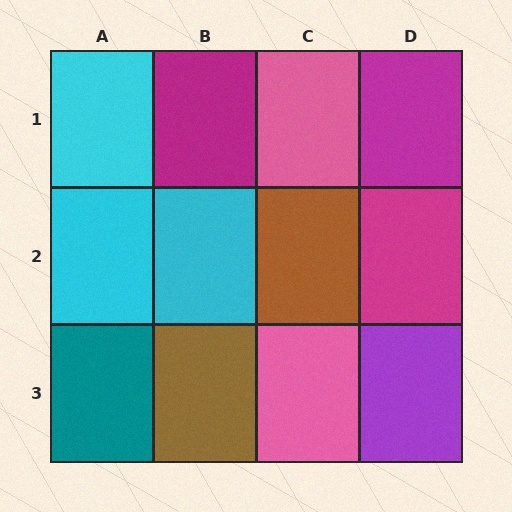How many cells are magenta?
3 cells are magenta.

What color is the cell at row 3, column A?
Teal.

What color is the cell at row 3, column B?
Brown.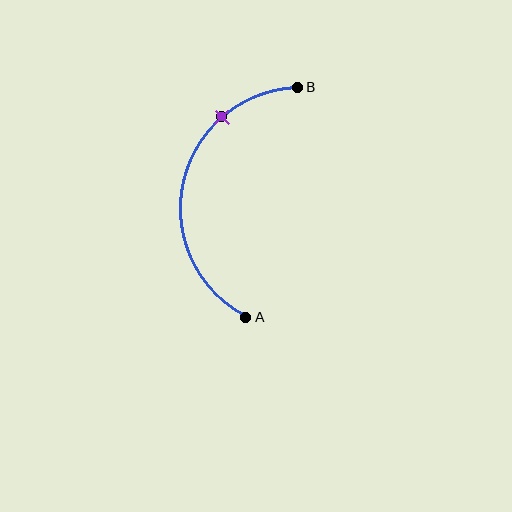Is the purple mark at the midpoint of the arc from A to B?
No. The purple mark lies on the arc but is closer to endpoint B. The arc midpoint would be at the point on the curve equidistant along the arc from both A and B.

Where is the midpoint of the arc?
The arc midpoint is the point on the curve farthest from the straight line joining A and B. It sits to the left of that line.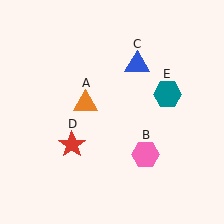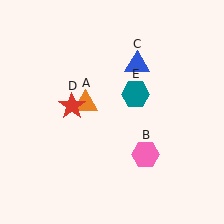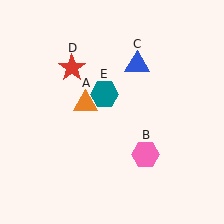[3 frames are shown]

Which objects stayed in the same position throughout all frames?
Orange triangle (object A) and pink hexagon (object B) and blue triangle (object C) remained stationary.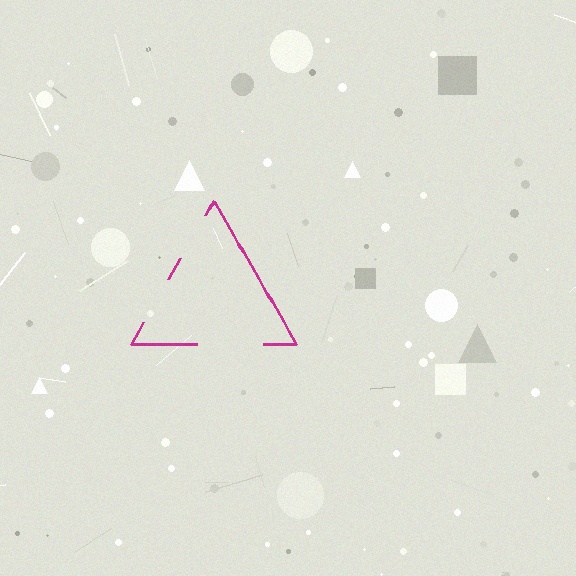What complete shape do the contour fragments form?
The contour fragments form a triangle.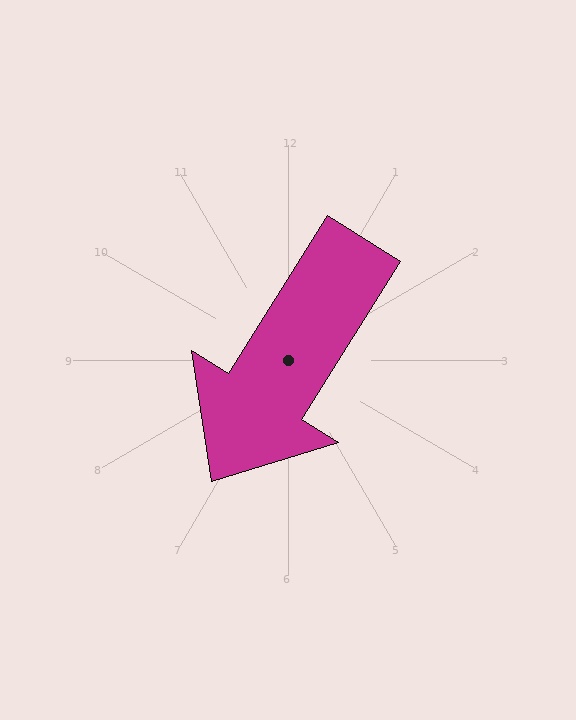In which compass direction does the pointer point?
Southwest.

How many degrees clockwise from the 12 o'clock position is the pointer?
Approximately 212 degrees.